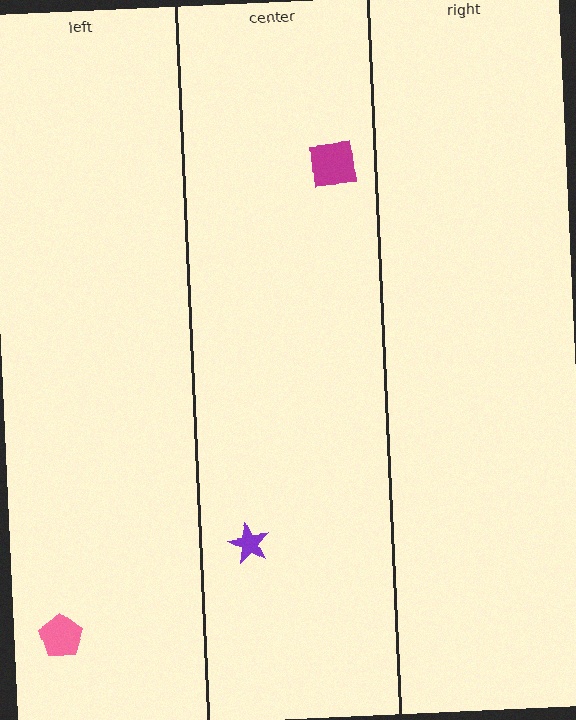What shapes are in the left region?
The pink pentagon.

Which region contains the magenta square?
The center region.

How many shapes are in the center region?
2.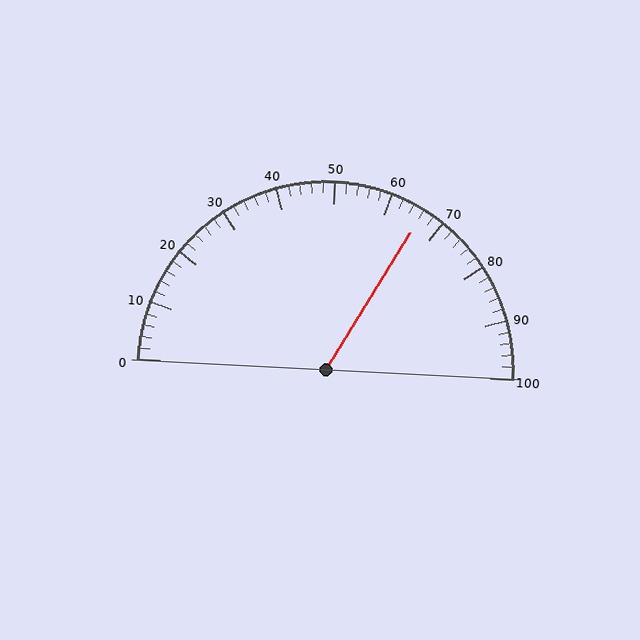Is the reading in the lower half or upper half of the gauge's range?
The reading is in the upper half of the range (0 to 100).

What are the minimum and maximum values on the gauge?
The gauge ranges from 0 to 100.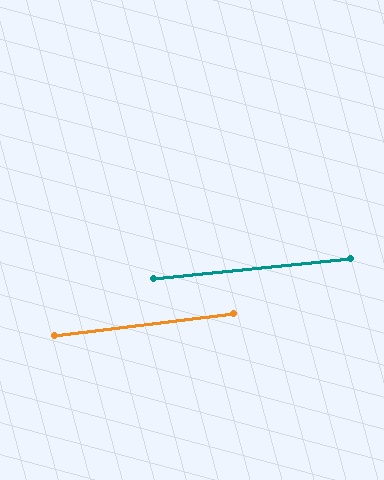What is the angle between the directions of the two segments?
Approximately 1 degree.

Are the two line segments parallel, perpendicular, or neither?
Parallel — their directions differ by only 1.1°.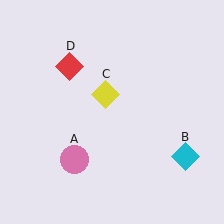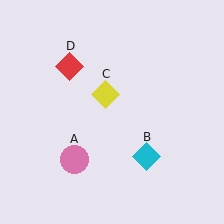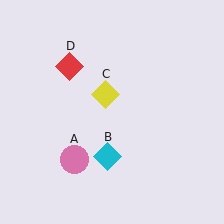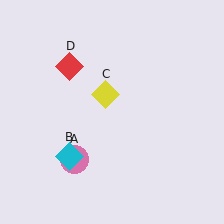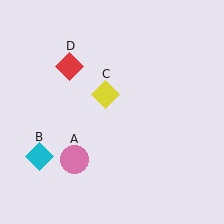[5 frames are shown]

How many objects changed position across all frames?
1 object changed position: cyan diamond (object B).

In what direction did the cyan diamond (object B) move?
The cyan diamond (object B) moved left.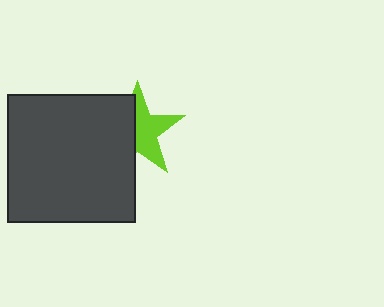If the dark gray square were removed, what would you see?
You would see the complete lime star.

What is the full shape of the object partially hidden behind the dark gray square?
The partially hidden object is a lime star.